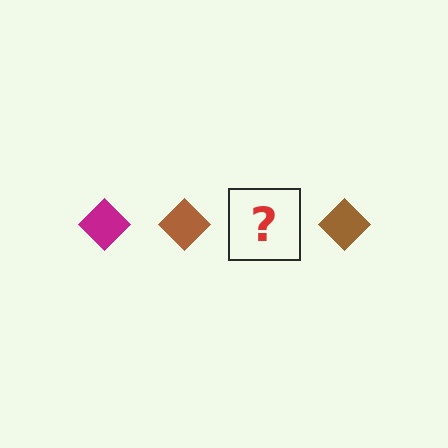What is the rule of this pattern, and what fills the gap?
The rule is that the pattern cycles through magenta, brown diamonds. The gap should be filled with a magenta diamond.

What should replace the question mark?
The question mark should be replaced with a magenta diamond.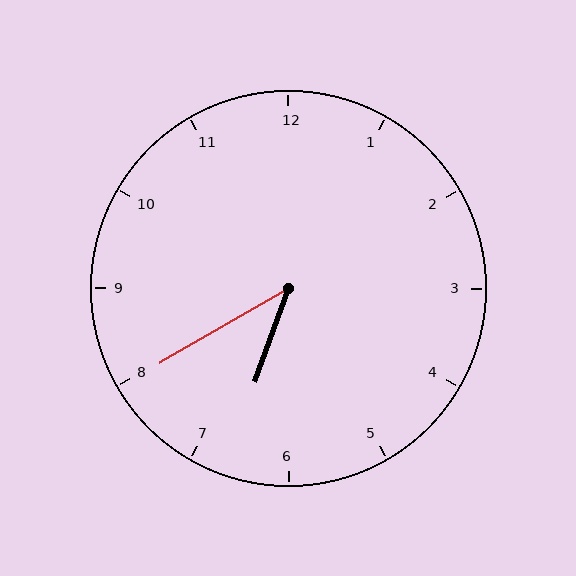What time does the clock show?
6:40.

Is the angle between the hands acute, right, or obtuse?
It is acute.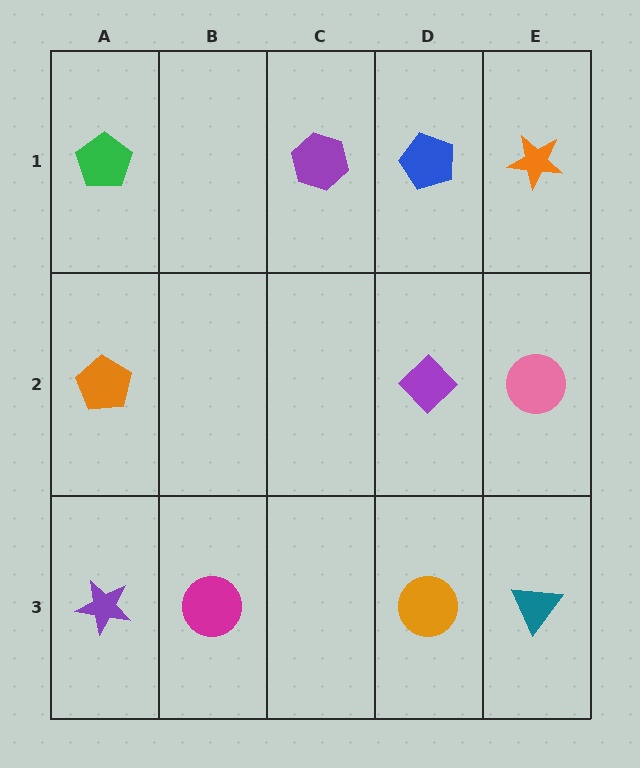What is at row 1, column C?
A purple hexagon.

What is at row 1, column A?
A green pentagon.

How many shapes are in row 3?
4 shapes.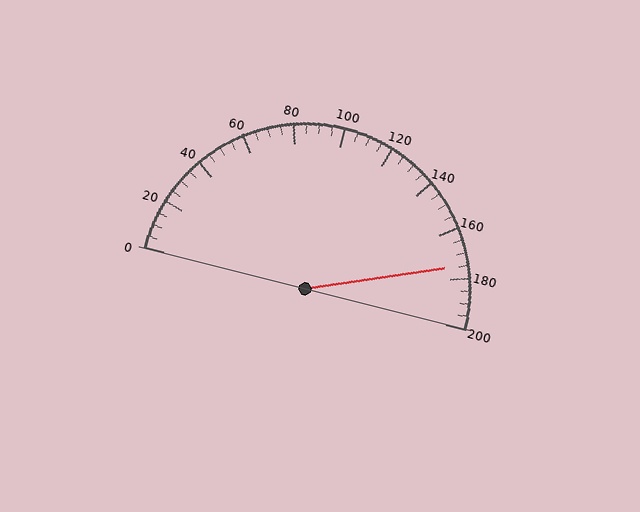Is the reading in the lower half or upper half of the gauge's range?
The reading is in the upper half of the range (0 to 200).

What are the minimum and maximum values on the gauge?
The gauge ranges from 0 to 200.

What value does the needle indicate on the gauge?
The needle indicates approximately 175.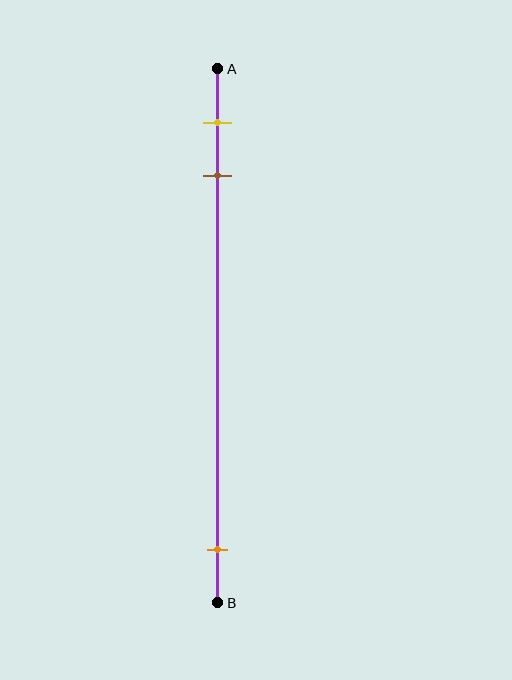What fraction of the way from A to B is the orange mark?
The orange mark is approximately 90% (0.9) of the way from A to B.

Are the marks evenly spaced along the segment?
No, the marks are not evenly spaced.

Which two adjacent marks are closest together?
The yellow and brown marks are the closest adjacent pair.